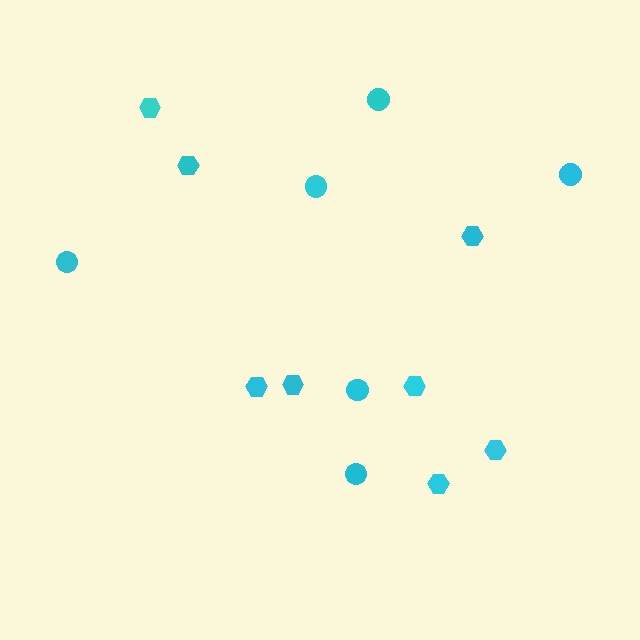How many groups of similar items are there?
There are 2 groups: one group of hexagons (8) and one group of circles (6).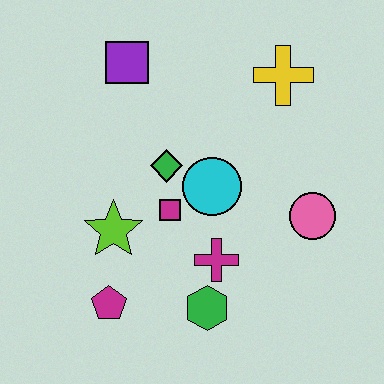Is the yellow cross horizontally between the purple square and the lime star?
No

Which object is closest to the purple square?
The green diamond is closest to the purple square.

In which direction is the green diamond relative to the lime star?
The green diamond is above the lime star.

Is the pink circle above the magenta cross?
Yes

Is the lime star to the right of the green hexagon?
No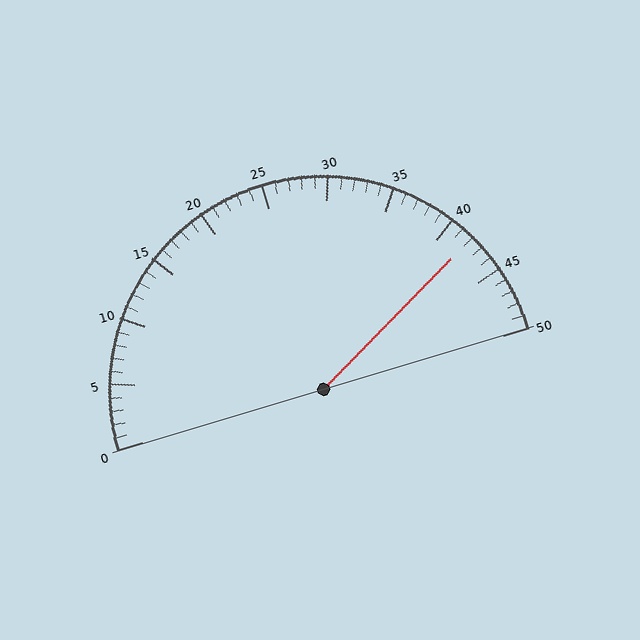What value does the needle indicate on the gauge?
The needle indicates approximately 42.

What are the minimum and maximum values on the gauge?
The gauge ranges from 0 to 50.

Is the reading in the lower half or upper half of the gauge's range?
The reading is in the upper half of the range (0 to 50).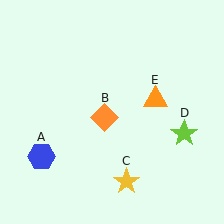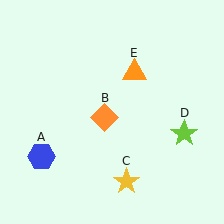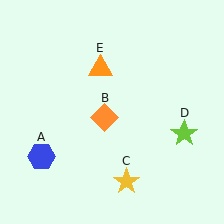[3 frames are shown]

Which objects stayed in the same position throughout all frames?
Blue hexagon (object A) and orange diamond (object B) and yellow star (object C) and lime star (object D) remained stationary.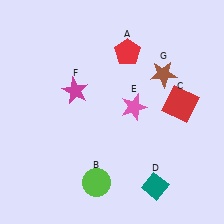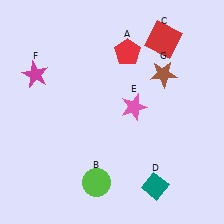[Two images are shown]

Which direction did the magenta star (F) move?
The magenta star (F) moved left.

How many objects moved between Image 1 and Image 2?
2 objects moved between the two images.